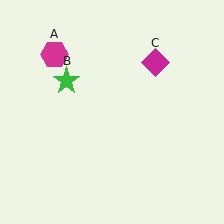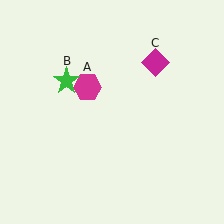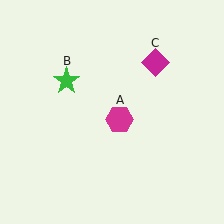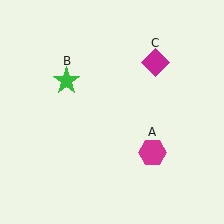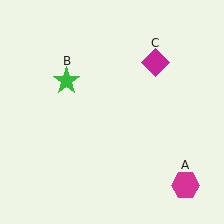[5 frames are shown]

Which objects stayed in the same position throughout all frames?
Green star (object B) and magenta diamond (object C) remained stationary.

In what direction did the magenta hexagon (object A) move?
The magenta hexagon (object A) moved down and to the right.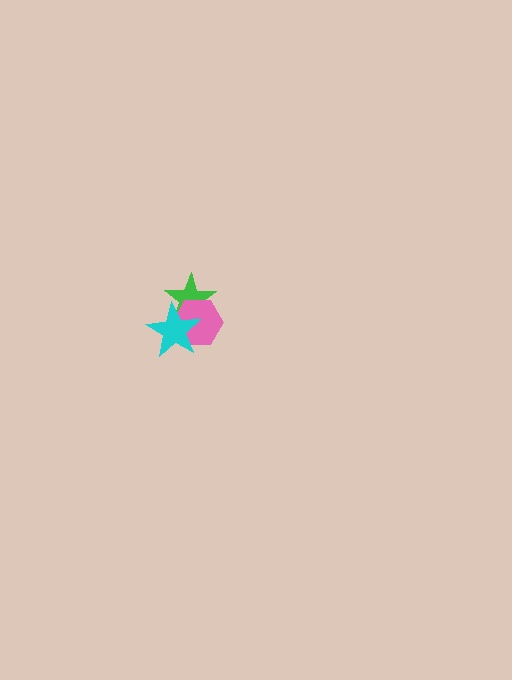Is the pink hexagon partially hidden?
Yes, it is partially covered by another shape.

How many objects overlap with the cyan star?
2 objects overlap with the cyan star.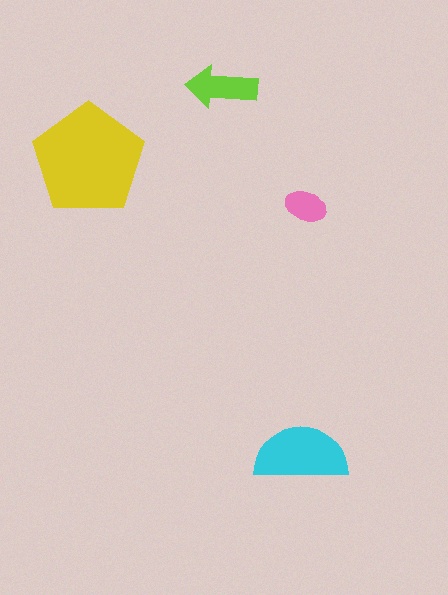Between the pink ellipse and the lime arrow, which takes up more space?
The lime arrow.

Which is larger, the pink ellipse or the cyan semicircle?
The cyan semicircle.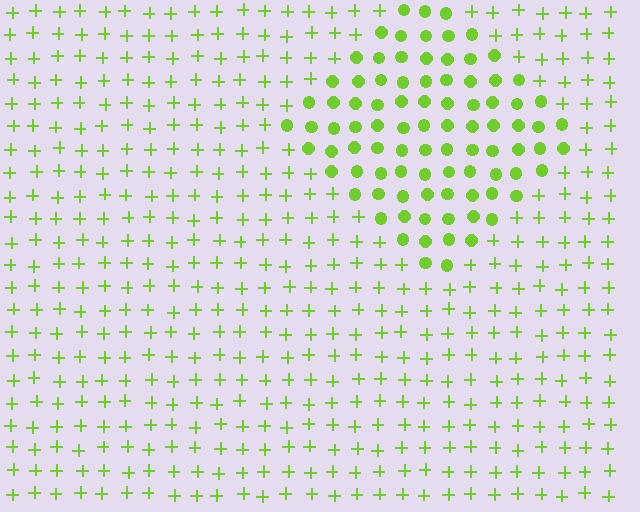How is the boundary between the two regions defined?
The boundary is defined by a change in element shape: circles inside vs. plus signs outside. All elements share the same color and spacing.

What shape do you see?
I see a diamond.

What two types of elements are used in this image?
The image uses circles inside the diamond region and plus signs outside it.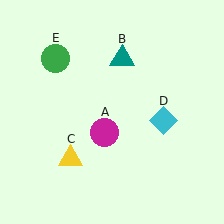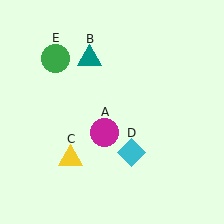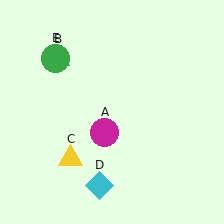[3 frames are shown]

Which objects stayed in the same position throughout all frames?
Magenta circle (object A) and yellow triangle (object C) and green circle (object E) remained stationary.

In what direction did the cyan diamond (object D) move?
The cyan diamond (object D) moved down and to the left.